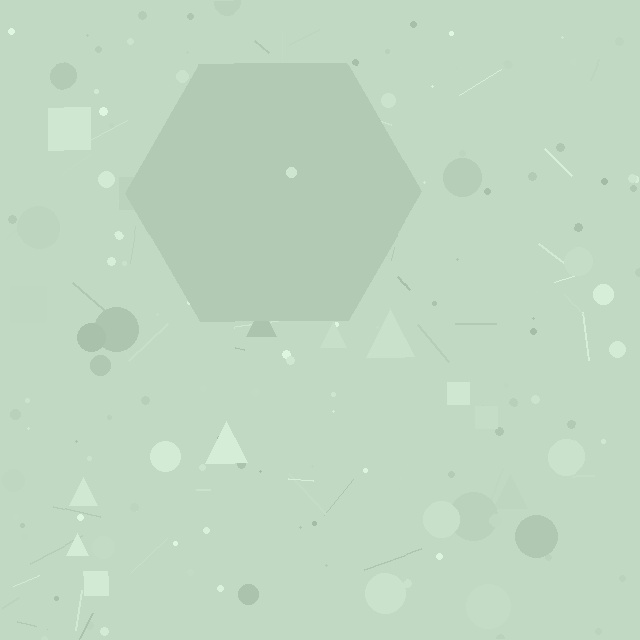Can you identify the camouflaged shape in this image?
The camouflaged shape is a hexagon.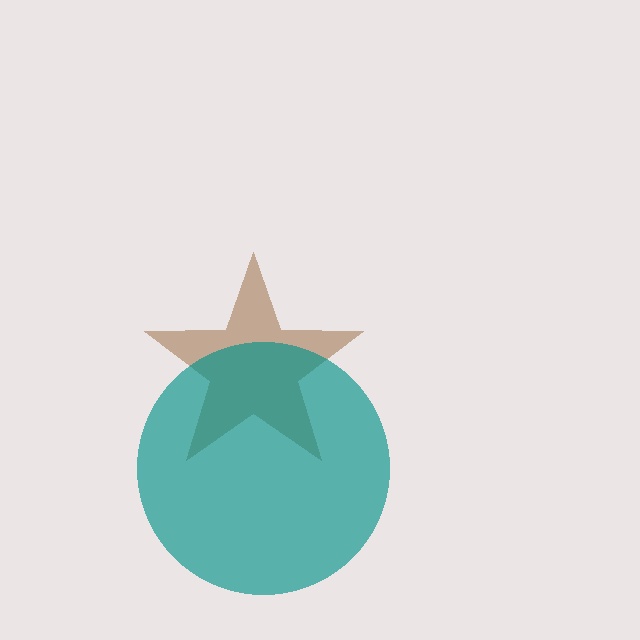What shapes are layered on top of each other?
The layered shapes are: a brown star, a teal circle.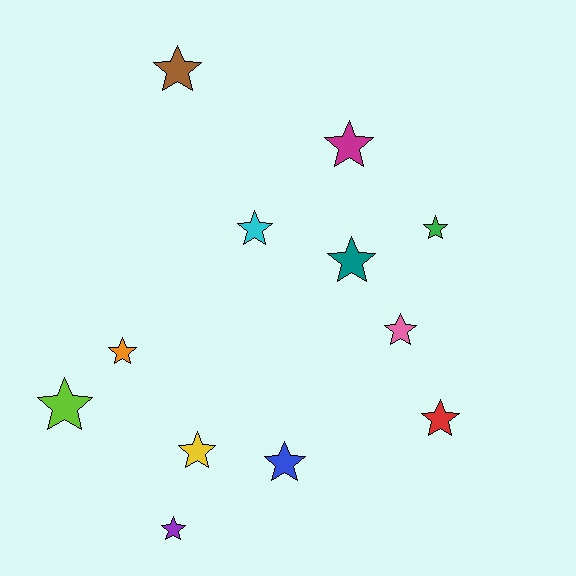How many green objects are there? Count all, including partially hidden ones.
There is 1 green object.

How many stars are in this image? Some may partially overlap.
There are 12 stars.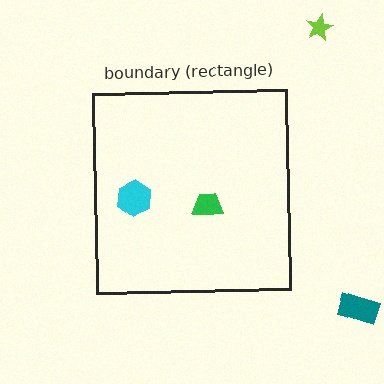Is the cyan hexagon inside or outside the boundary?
Inside.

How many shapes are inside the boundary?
2 inside, 2 outside.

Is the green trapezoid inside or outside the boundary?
Inside.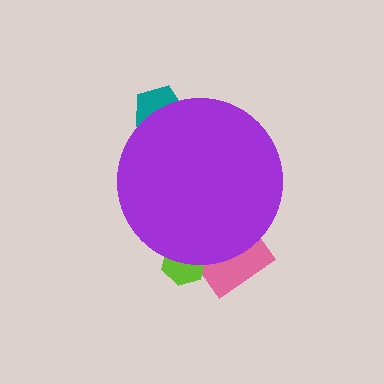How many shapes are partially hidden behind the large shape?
3 shapes are partially hidden.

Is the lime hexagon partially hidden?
Yes, the lime hexagon is partially hidden behind the purple circle.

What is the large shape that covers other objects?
A purple circle.